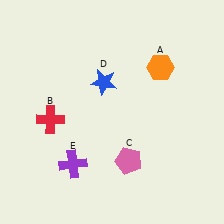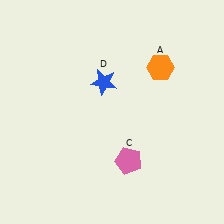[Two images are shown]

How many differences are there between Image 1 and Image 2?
There are 2 differences between the two images.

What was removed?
The red cross (B), the purple cross (E) were removed in Image 2.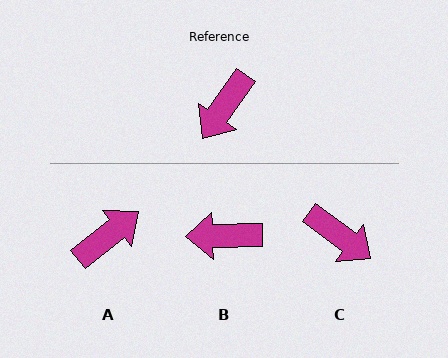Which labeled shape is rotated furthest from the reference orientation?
A, about 164 degrees away.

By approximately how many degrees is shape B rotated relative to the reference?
Approximately 54 degrees clockwise.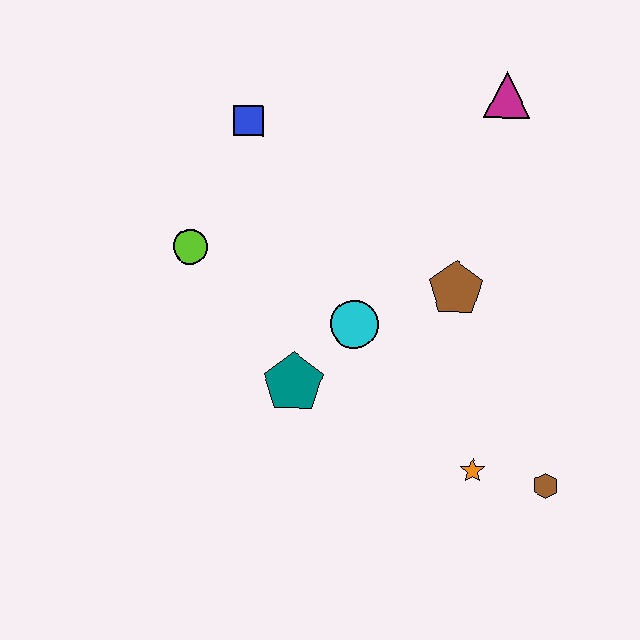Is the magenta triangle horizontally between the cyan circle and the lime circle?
No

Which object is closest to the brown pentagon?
The cyan circle is closest to the brown pentagon.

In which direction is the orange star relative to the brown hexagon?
The orange star is to the left of the brown hexagon.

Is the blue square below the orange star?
No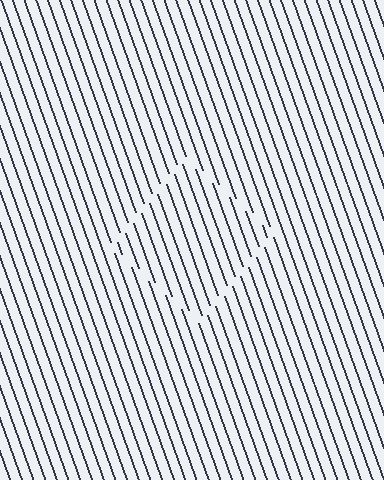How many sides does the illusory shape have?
4 sides — the line-ends trace a square.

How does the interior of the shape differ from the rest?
The interior of the shape contains the same grating, shifted by half a period — the contour is defined by the phase discontinuity where line-ends from the inner and outer gratings abut.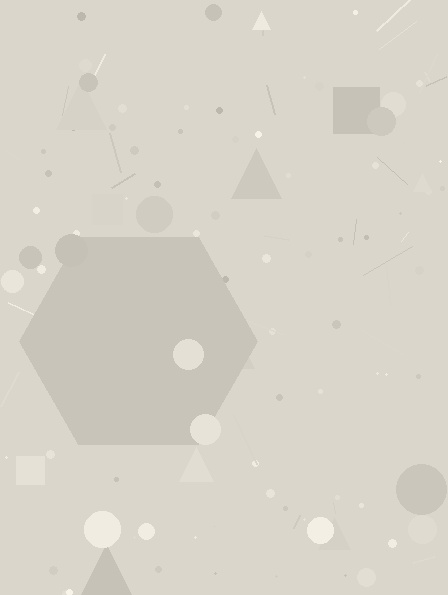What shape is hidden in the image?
A hexagon is hidden in the image.